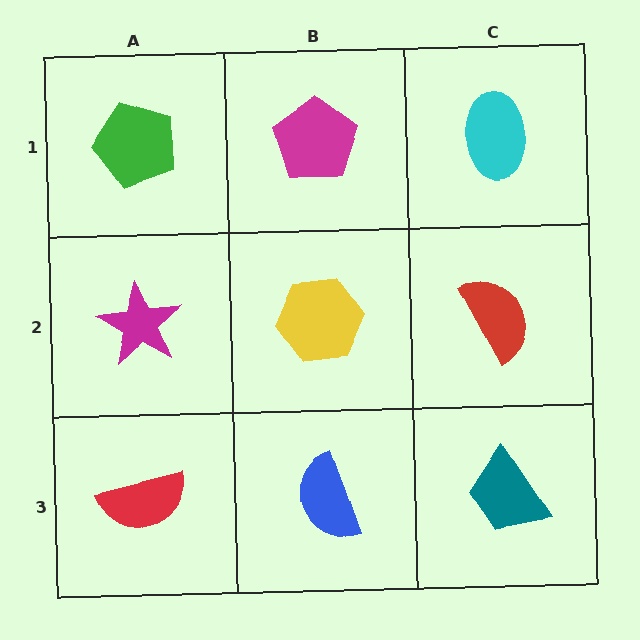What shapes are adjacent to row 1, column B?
A yellow hexagon (row 2, column B), a green pentagon (row 1, column A), a cyan ellipse (row 1, column C).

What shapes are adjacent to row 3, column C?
A red semicircle (row 2, column C), a blue semicircle (row 3, column B).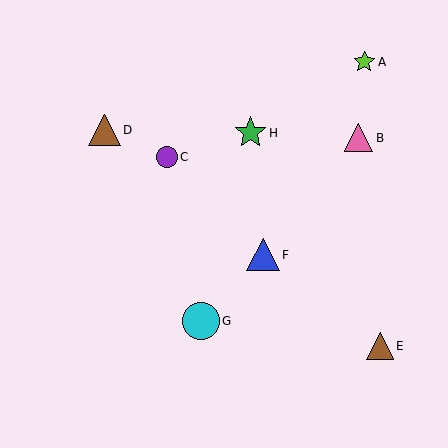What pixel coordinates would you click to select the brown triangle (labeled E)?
Click at (380, 346) to select the brown triangle E.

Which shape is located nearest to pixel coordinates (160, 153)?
The purple circle (labeled C) at (167, 157) is nearest to that location.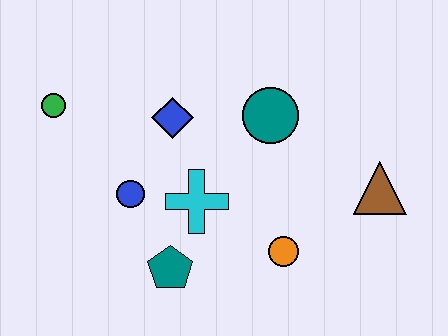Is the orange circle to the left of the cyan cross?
No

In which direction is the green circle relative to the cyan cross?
The green circle is to the left of the cyan cross.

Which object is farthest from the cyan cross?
The brown triangle is farthest from the cyan cross.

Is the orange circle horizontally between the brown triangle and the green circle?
Yes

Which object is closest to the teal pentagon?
The cyan cross is closest to the teal pentagon.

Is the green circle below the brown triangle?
No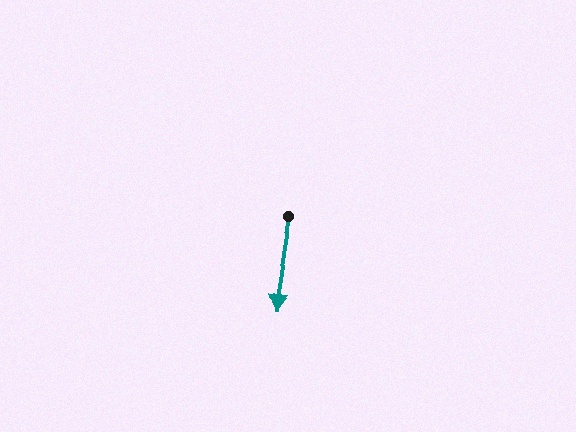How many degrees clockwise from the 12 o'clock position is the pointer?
Approximately 189 degrees.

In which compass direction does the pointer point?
South.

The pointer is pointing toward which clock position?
Roughly 6 o'clock.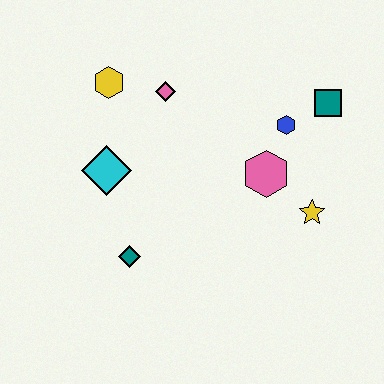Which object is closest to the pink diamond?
The yellow hexagon is closest to the pink diamond.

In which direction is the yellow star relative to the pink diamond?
The yellow star is to the right of the pink diamond.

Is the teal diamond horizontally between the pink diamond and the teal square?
No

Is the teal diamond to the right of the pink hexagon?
No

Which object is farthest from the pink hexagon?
The yellow hexagon is farthest from the pink hexagon.